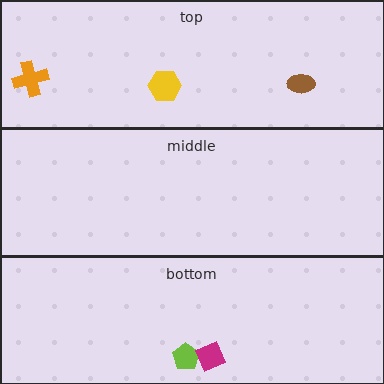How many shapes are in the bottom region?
2.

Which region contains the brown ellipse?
The top region.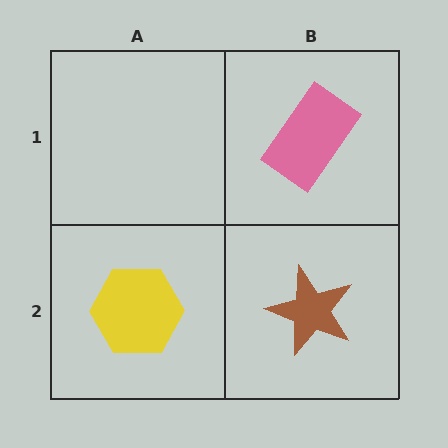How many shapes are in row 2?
2 shapes.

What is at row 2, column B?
A brown star.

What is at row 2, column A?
A yellow hexagon.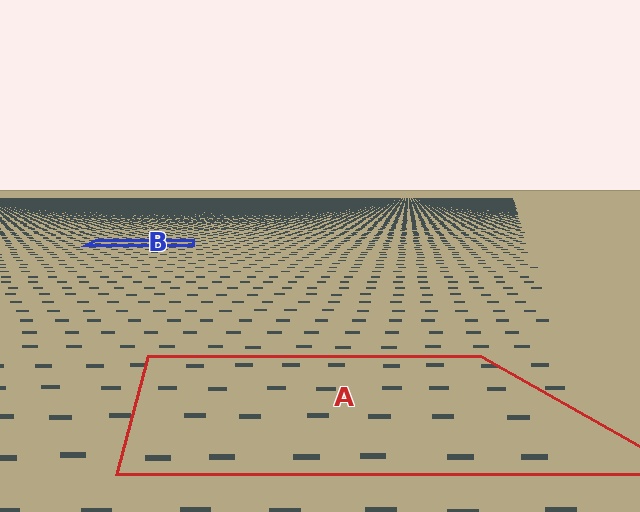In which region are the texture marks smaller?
The texture marks are smaller in region B, because it is farther away.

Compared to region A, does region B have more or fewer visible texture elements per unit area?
Region B has more texture elements per unit area — they are packed more densely because it is farther away.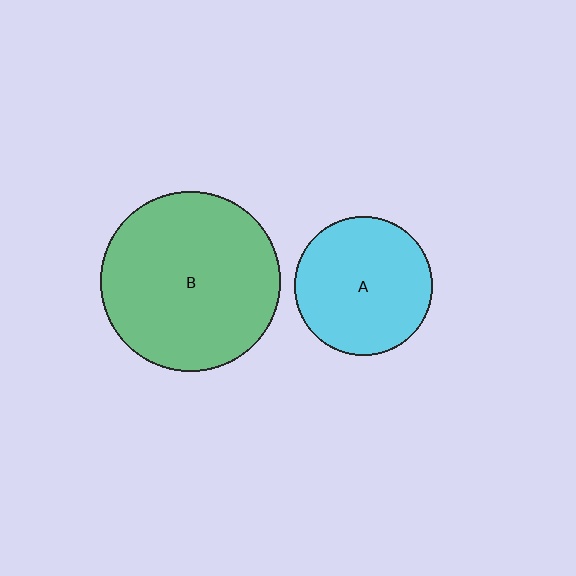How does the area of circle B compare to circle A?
Approximately 1.7 times.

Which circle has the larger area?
Circle B (green).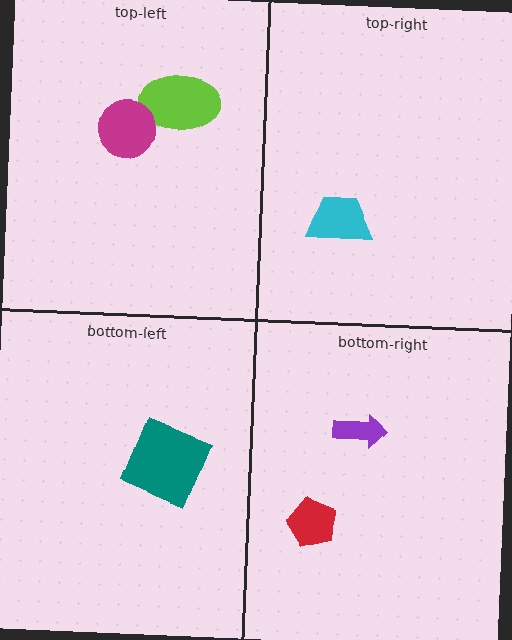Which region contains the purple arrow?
The bottom-right region.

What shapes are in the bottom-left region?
The teal square.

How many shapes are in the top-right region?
1.